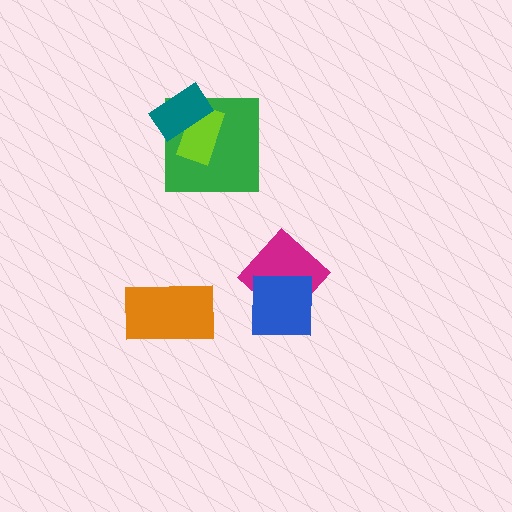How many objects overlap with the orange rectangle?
0 objects overlap with the orange rectangle.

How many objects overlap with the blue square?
1 object overlaps with the blue square.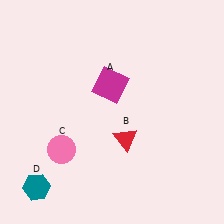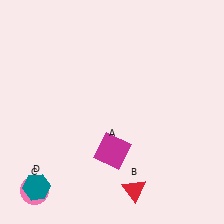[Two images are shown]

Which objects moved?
The objects that moved are: the magenta square (A), the red triangle (B), the pink circle (C).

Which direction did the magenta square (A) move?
The magenta square (A) moved down.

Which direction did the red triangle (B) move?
The red triangle (B) moved down.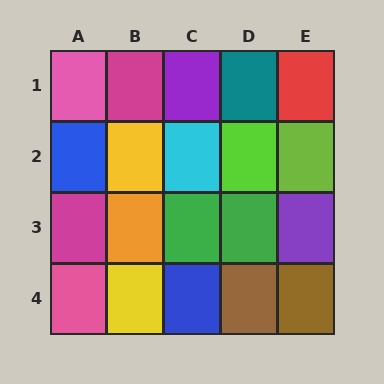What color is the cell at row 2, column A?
Blue.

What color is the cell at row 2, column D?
Lime.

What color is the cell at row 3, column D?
Green.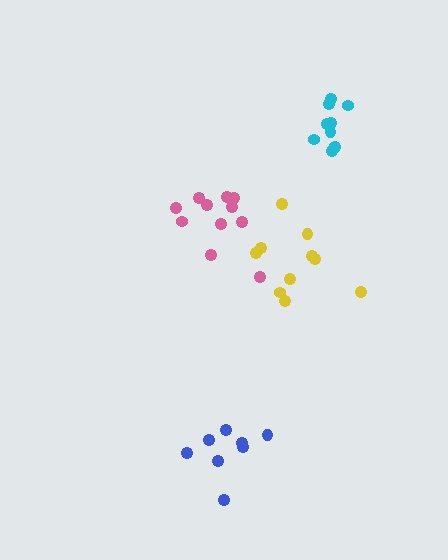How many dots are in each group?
Group 1: 10 dots, Group 2: 10 dots, Group 3: 8 dots, Group 4: 11 dots (39 total).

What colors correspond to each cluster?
The clusters are colored: cyan, yellow, blue, pink.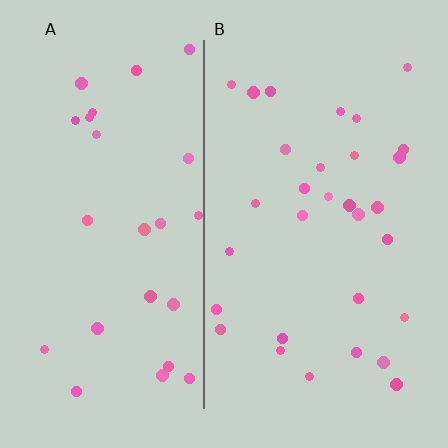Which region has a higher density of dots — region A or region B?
B (the right).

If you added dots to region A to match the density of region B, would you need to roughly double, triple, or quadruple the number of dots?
Approximately double.